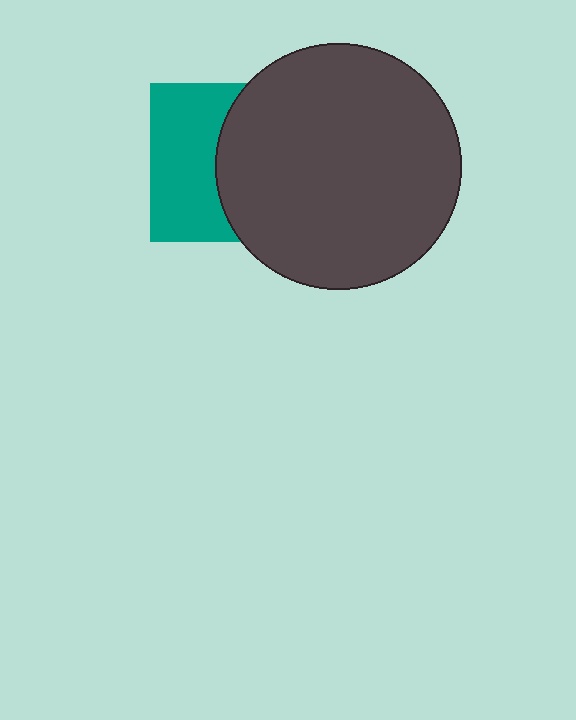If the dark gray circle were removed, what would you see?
You would see the complete teal square.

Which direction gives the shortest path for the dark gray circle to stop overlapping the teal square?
Moving right gives the shortest separation.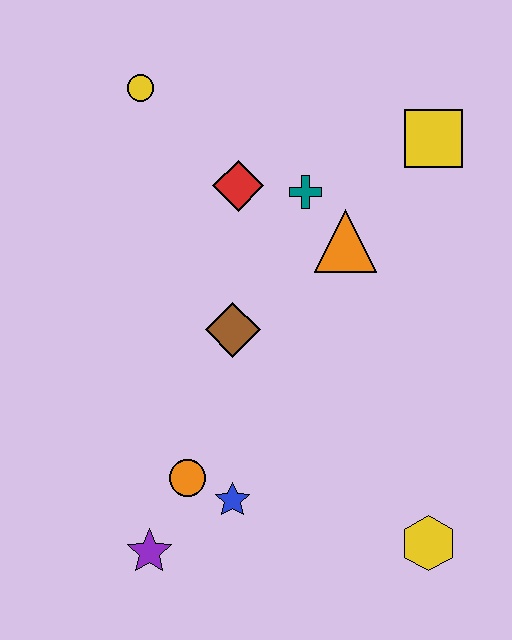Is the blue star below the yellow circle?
Yes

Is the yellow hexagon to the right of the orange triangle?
Yes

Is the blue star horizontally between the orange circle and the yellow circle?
No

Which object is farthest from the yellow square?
The purple star is farthest from the yellow square.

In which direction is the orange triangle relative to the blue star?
The orange triangle is above the blue star.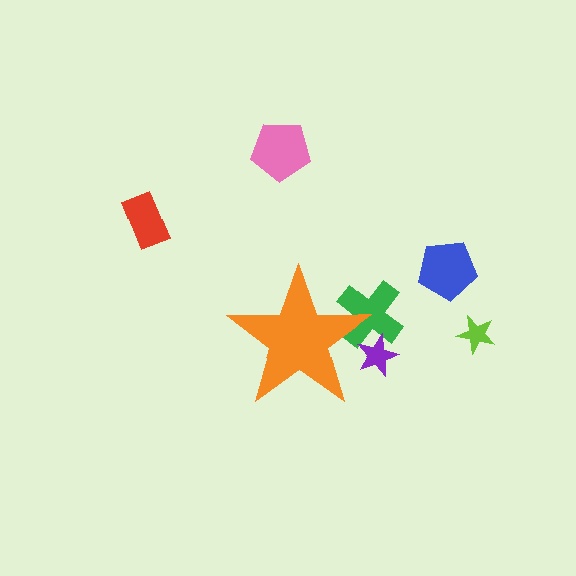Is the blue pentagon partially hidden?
No, the blue pentagon is fully visible.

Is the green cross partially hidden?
Yes, the green cross is partially hidden behind the orange star.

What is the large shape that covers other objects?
An orange star.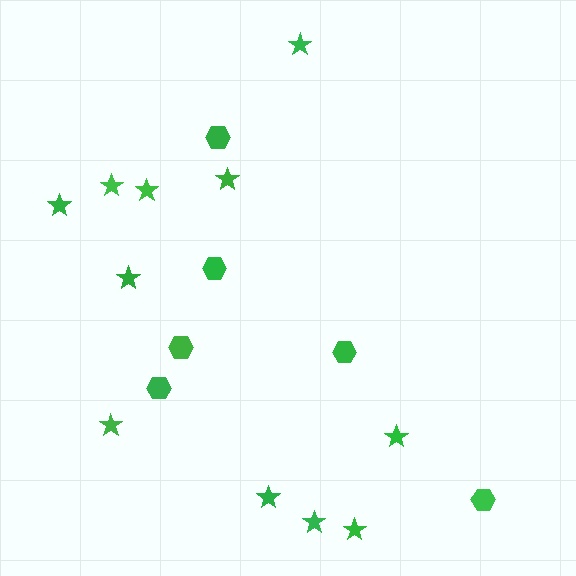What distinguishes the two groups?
There are 2 groups: one group of stars (11) and one group of hexagons (6).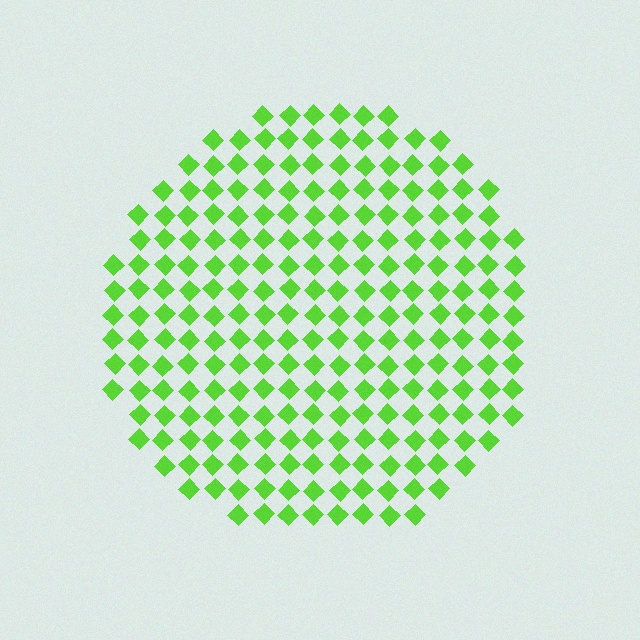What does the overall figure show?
The overall figure shows a circle.